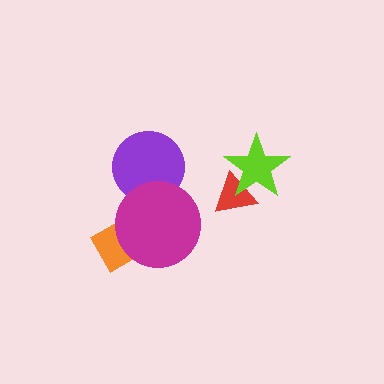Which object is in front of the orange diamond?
The magenta circle is in front of the orange diamond.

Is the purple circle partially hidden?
Yes, it is partially covered by another shape.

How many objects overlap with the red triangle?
1 object overlaps with the red triangle.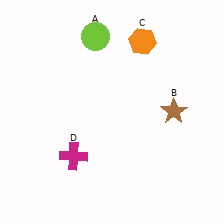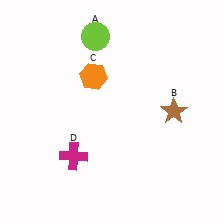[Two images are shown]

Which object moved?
The orange hexagon (C) moved left.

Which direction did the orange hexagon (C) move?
The orange hexagon (C) moved left.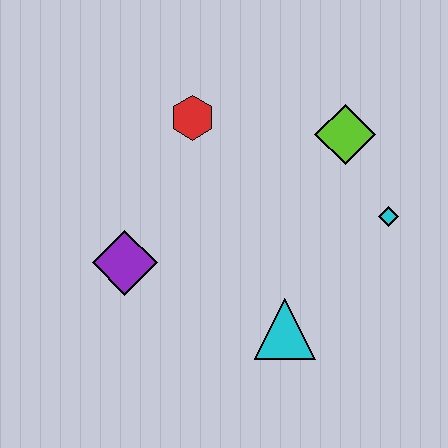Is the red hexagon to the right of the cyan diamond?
No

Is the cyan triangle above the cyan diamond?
No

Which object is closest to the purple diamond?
The red hexagon is closest to the purple diamond.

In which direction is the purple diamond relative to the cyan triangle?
The purple diamond is to the left of the cyan triangle.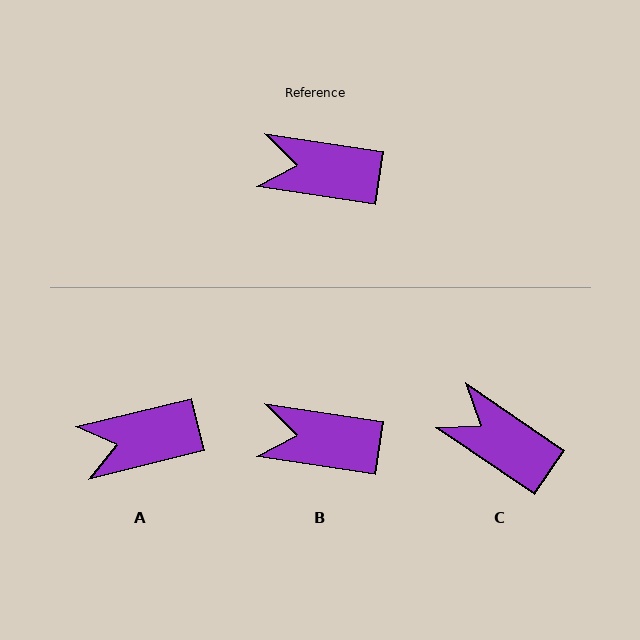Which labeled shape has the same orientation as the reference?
B.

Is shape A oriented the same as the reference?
No, it is off by about 22 degrees.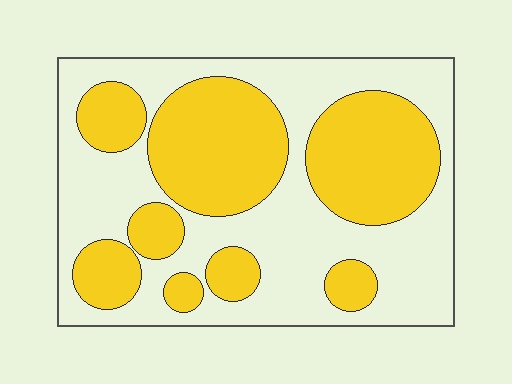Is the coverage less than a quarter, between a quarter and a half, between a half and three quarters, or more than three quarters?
Between a quarter and a half.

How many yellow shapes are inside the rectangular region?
8.